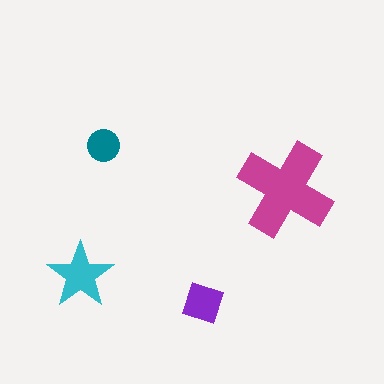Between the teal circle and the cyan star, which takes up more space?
The cyan star.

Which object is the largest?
The magenta cross.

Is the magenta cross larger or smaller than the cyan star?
Larger.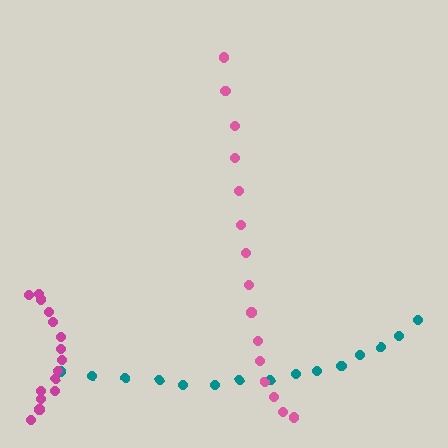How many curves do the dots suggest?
There are 3 distinct paths.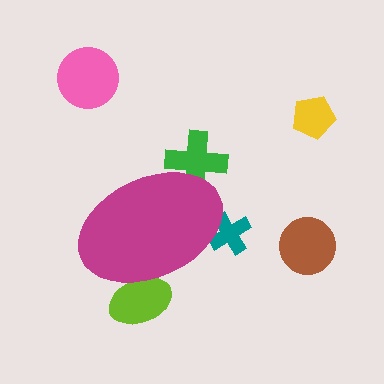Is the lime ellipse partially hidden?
Yes, the lime ellipse is partially hidden behind the magenta ellipse.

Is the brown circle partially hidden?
No, the brown circle is fully visible.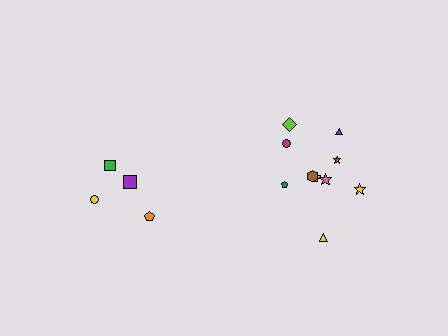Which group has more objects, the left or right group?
The right group.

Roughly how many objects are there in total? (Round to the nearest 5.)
Roughly 15 objects in total.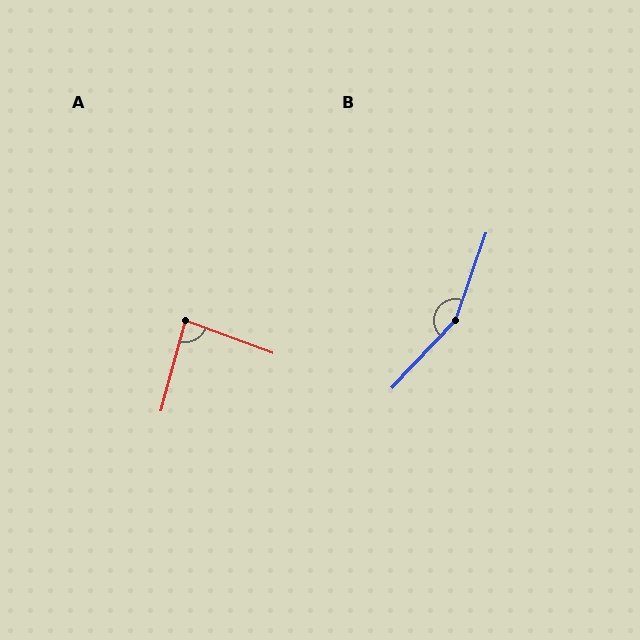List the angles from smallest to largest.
A (85°), B (156°).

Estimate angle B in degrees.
Approximately 156 degrees.